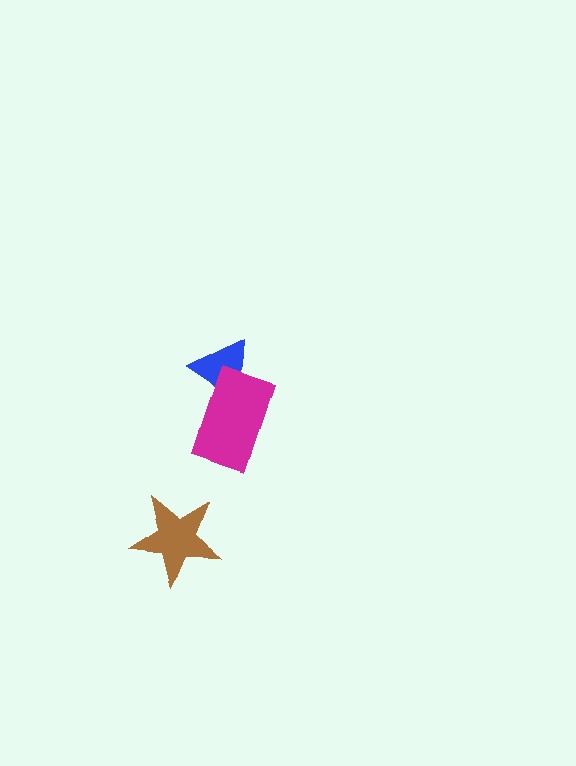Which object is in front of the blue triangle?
The magenta rectangle is in front of the blue triangle.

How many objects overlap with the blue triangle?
1 object overlaps with the blue triangle.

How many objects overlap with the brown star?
0 objects overlap with the brown star.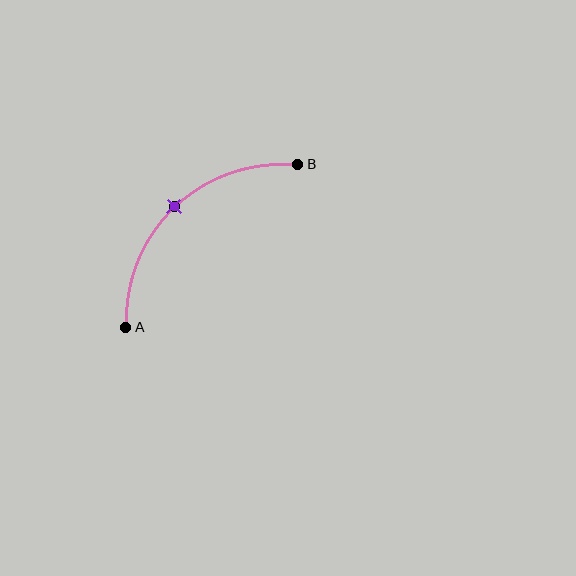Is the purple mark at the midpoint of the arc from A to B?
Yes. The purple mark lies on the arc at equal arc-length from both A and B — it is the arc midpoint.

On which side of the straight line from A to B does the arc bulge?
The arc bulges above and to the left of the straight line connecting A and B.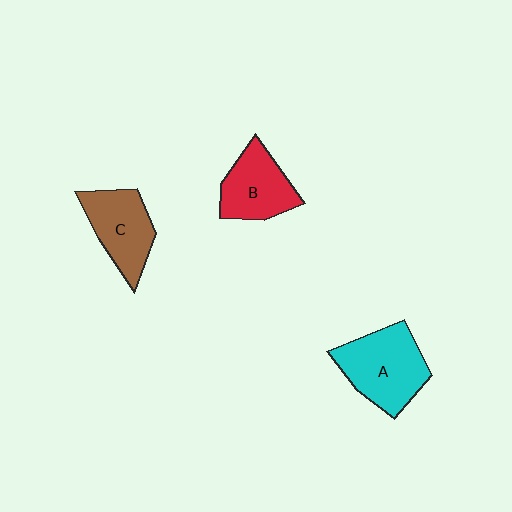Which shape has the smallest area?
Shape B (red).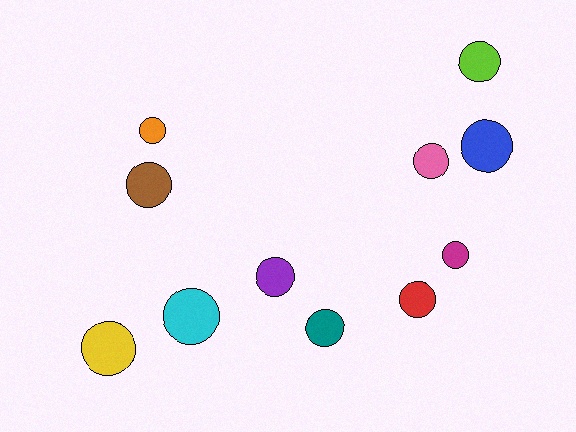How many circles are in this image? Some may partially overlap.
There are 11 circles.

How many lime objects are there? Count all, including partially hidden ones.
There is 1 lime object.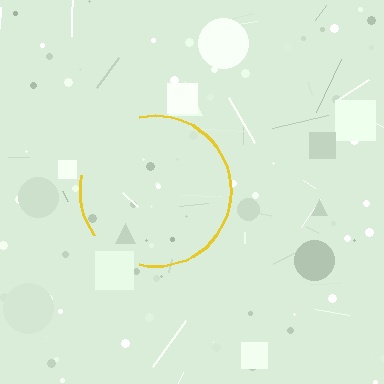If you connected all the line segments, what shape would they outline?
They would outline a circle.